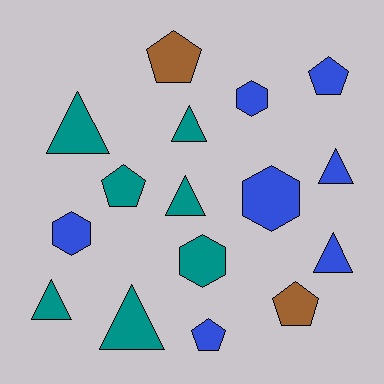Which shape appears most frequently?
Triangle, with 7 objects.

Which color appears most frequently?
Blue, with 7 objects.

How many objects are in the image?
There are 16 objects.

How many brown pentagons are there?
There are 2 brown pentagons.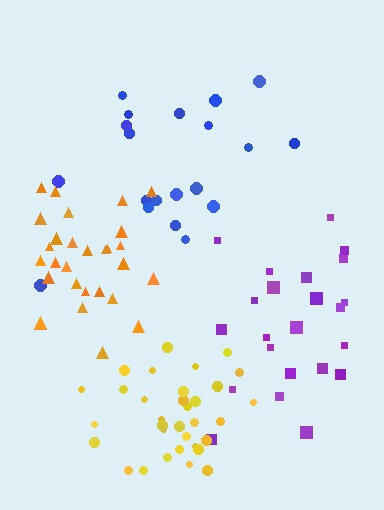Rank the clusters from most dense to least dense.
orange, yellow, purple, blue.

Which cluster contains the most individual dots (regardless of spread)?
Yellow (33).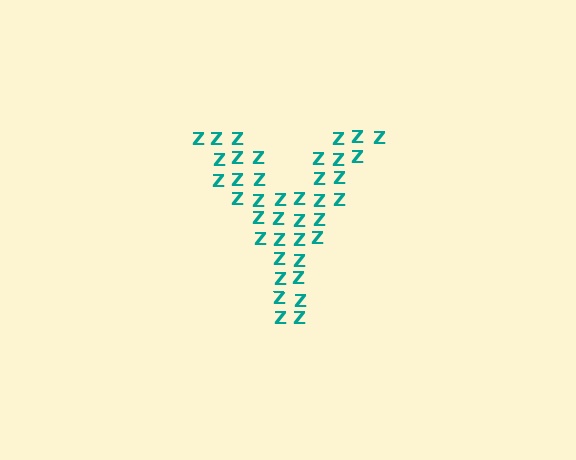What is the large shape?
The large shape is the letter Y.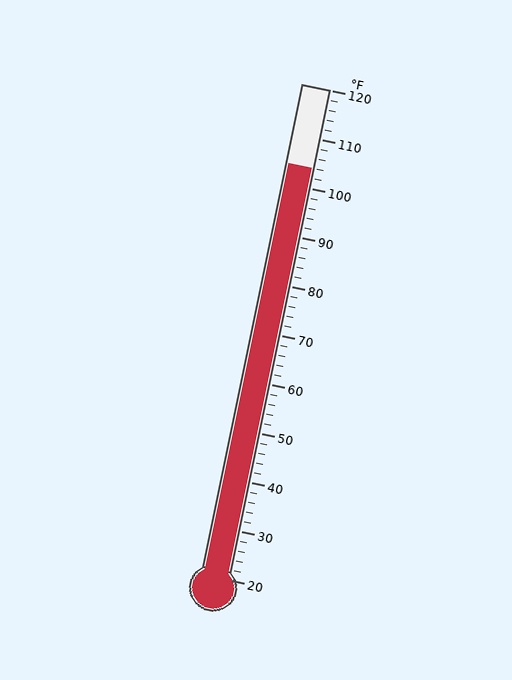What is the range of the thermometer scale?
The thermometer scale ranges from 20°F to 120°F.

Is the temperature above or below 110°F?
The temperature is below 110°F.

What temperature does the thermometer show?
The thermometer shows approximately 104°F.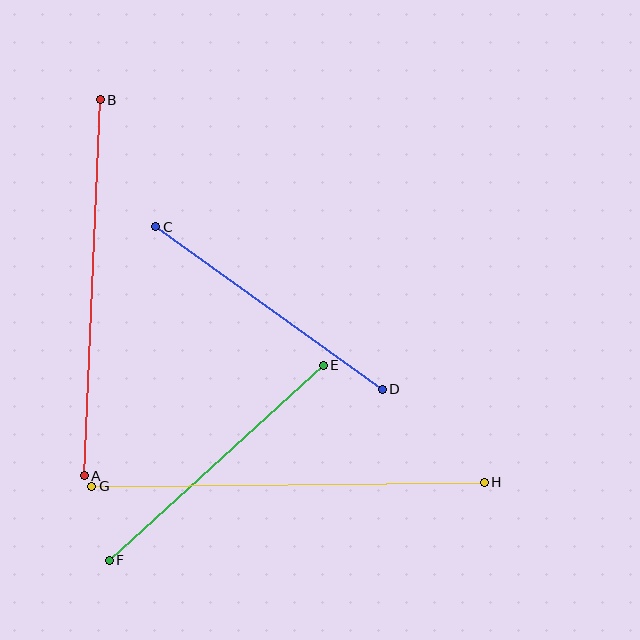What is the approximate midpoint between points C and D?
The midpoint is at approximately (269, 308) pixels.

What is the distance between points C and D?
The distance is approximately 279 pixels.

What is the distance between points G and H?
The distance is approximately 392 pixels.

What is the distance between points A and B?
The distance is approximately 377 pixels.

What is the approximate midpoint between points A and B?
The midpoint is at approximately (92, 288) pixels.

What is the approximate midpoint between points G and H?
The midpoint is at approximately (288, 484) pixels.